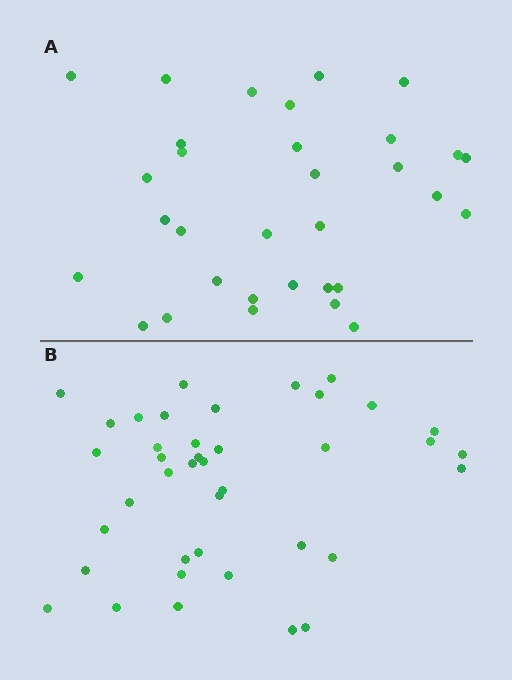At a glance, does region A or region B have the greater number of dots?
Region B (the bottom region) has more dots.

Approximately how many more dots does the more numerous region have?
Region B has roughly 8 or so more dots than region A.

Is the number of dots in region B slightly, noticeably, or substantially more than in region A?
Region B has noticeably more, but not dramatically so. The ratio is roughly 1.2 to 1.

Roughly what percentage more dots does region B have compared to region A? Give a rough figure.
About 25% more.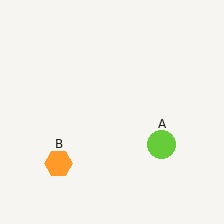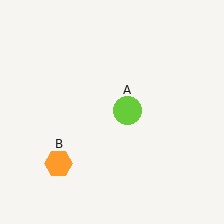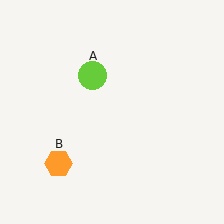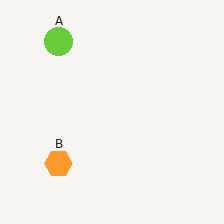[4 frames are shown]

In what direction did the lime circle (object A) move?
The lime circle (object A) moved up and to the left.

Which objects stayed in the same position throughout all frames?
Orange hexagon (object B) remained stationary.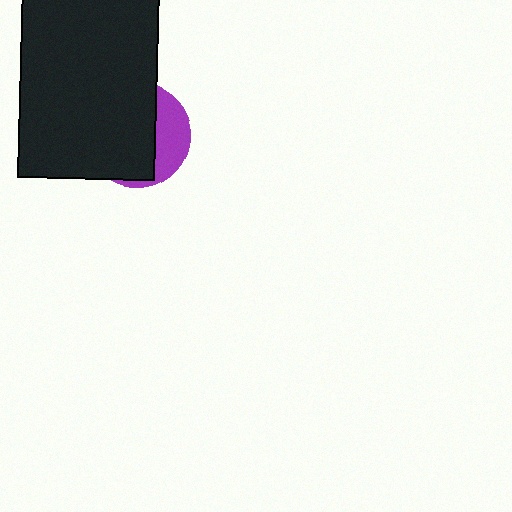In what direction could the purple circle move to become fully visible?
The purple circle could move right. That would shift it out from behind the black rectangle entirely.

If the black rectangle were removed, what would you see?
You would see the complete purple circle.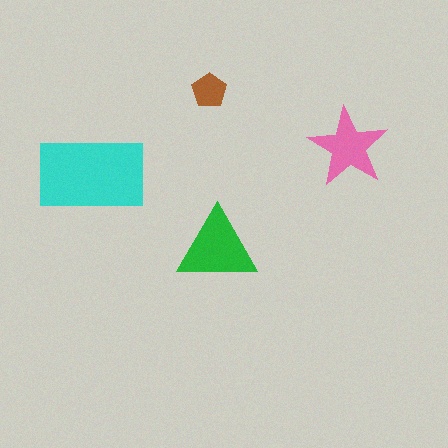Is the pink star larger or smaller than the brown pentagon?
Larger.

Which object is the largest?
The cyan rectangle.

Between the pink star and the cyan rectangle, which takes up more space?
The cyan rectangle.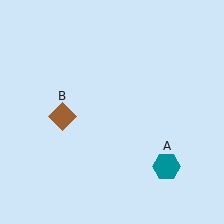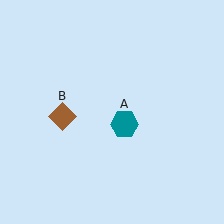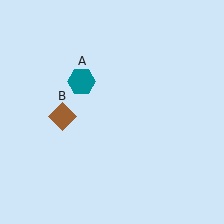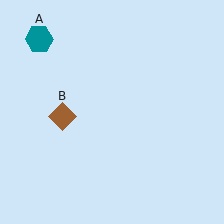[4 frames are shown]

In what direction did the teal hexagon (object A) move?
The teal hexagon (object A) moved up and to the left.